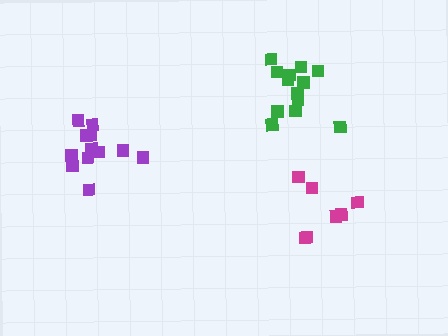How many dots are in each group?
Group 1: 13 dots, Group 2: 12 dots, Group 3: 7 dots (32 total).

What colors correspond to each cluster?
The clusters are colored: green, purple, magenta.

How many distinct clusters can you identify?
There are 3 distinct clusters.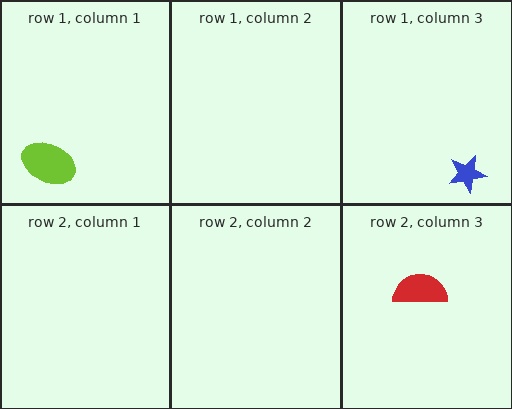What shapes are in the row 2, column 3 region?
The red semicircle.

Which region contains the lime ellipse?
The row 1, column 1 region.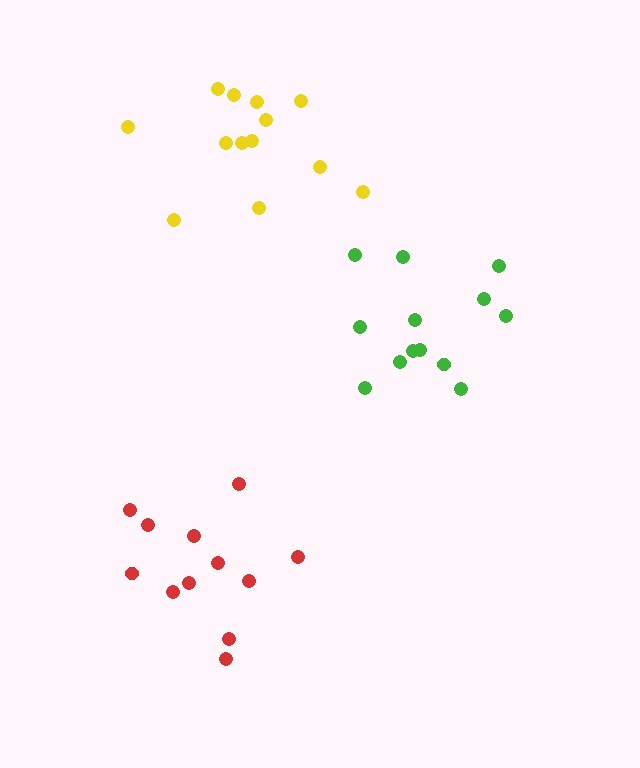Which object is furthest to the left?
The red cluster is leftmost.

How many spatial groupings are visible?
There are 3 spatial groupings.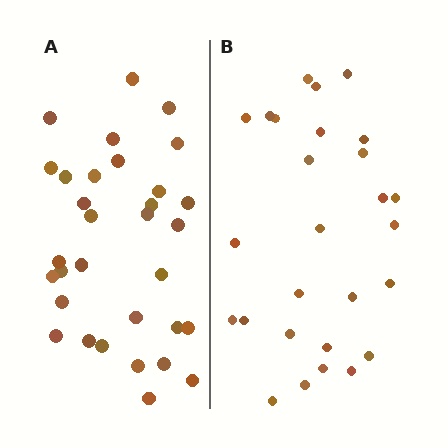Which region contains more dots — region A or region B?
Region A (the left region) has more dots.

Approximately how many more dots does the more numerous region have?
Region A has about 5 more dots than region B.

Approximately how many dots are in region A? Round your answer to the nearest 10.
About 30 dots. (The exact count is 32, which rounds to 30.)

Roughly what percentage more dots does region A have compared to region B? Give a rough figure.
About 20% more.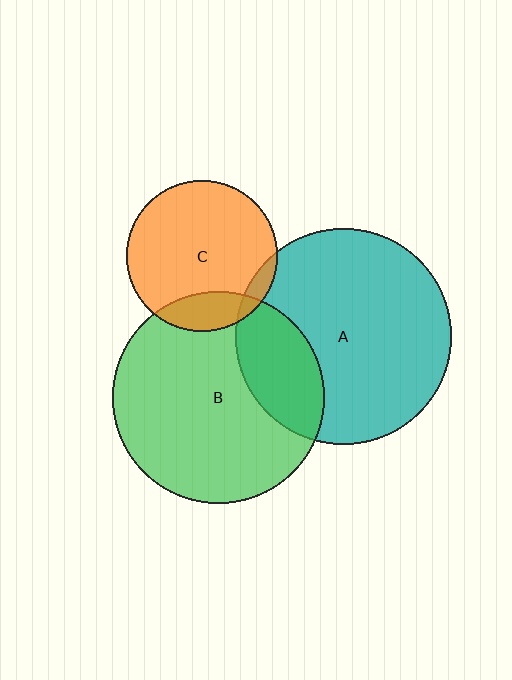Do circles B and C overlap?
Yes.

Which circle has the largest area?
Circle A (teal).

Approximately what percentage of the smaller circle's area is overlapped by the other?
Approximately 15%.